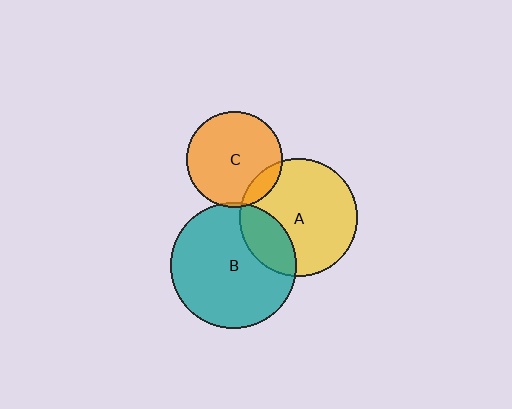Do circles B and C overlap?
Yes.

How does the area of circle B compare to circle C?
Approximately 1.7 times.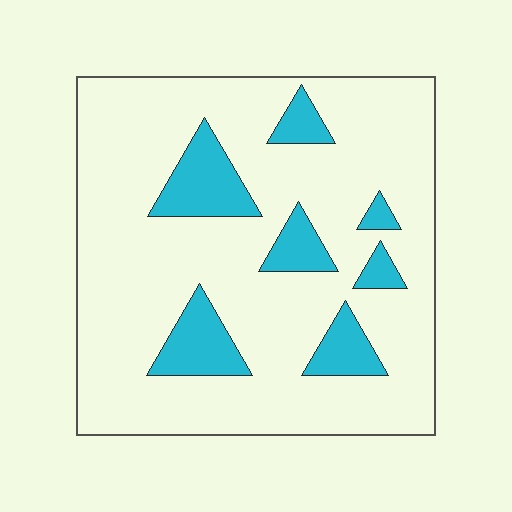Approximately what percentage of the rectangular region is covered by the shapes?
Approximately 15%.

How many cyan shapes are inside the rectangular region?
7.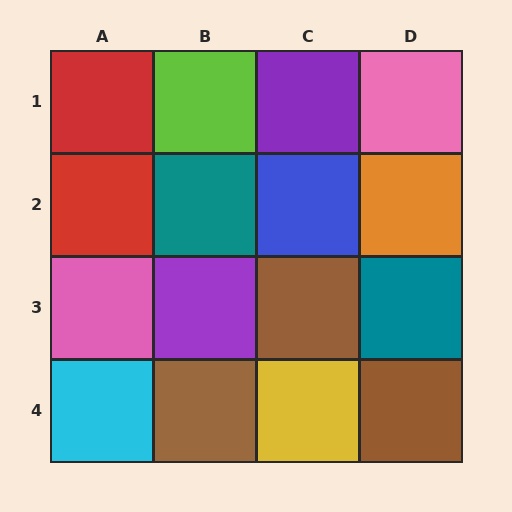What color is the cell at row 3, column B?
Purple.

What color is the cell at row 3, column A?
Pink.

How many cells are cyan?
1 cell is cyan.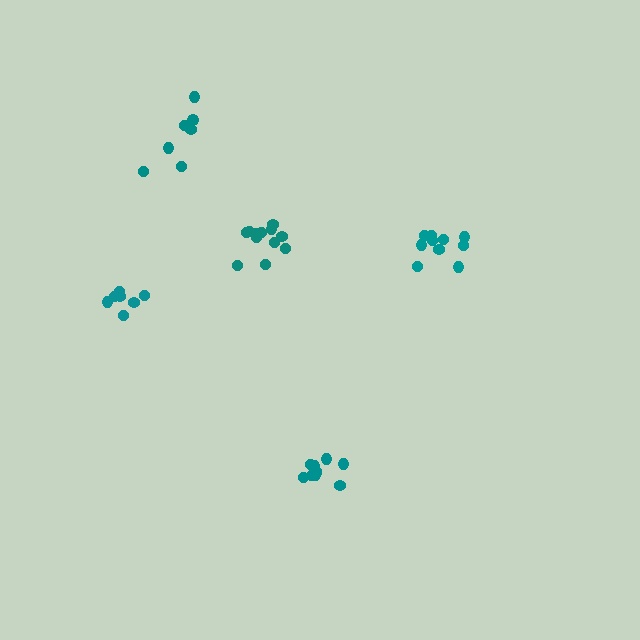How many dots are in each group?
Group 1: 7 dots, Group 2: 10 dots, Group 3: 7 dots, Group 4: 10 dots, Group 5: 12 dots (46 total).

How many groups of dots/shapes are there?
There are 5 groups.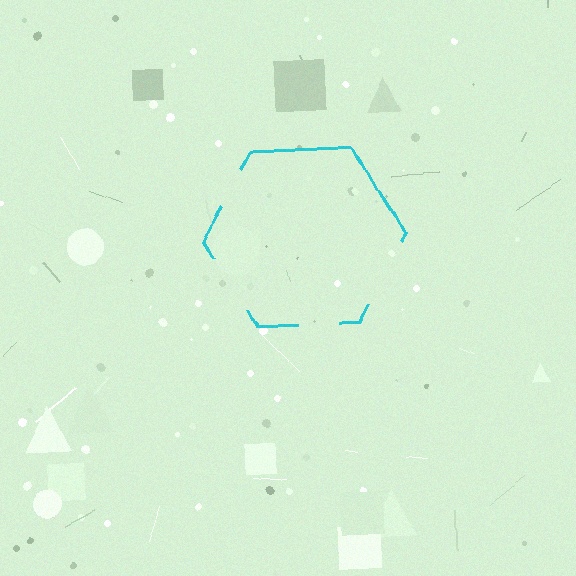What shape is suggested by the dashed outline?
The dashed outline suggests a hexagon.